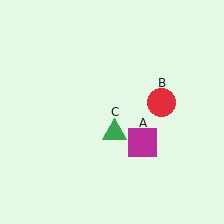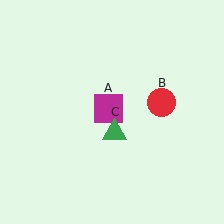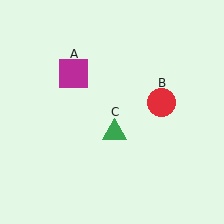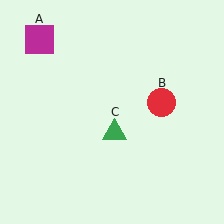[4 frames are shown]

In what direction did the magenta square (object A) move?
The magenta square (object A) moved up and to the left.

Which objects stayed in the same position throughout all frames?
Red circle (object B) and green triangle (object C) remained stationary.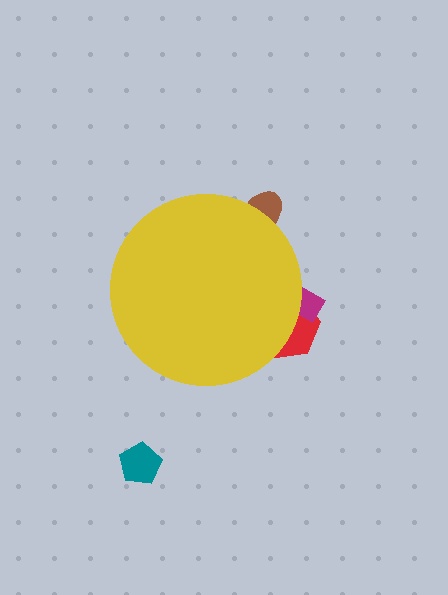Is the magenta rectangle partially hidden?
Yes, the magenta rectangle is partially hidden behind the yellow circle.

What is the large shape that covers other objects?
A yellow circle.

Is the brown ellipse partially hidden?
Yes, the brown ellipse is partially hidden behind the yellow circle.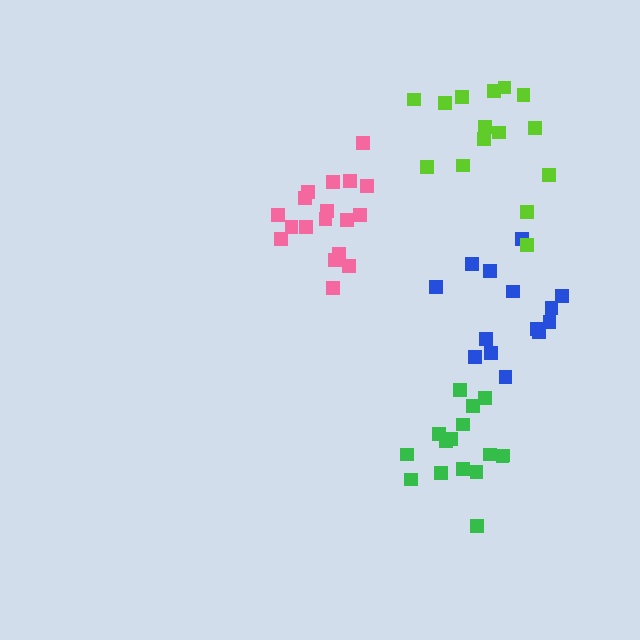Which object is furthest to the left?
The pink cluster is leftmost.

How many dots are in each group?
Group 1: 16 dots, Group 2: 14 dots, Group 3: 15 dots, Group 4: 18 dots (63 total).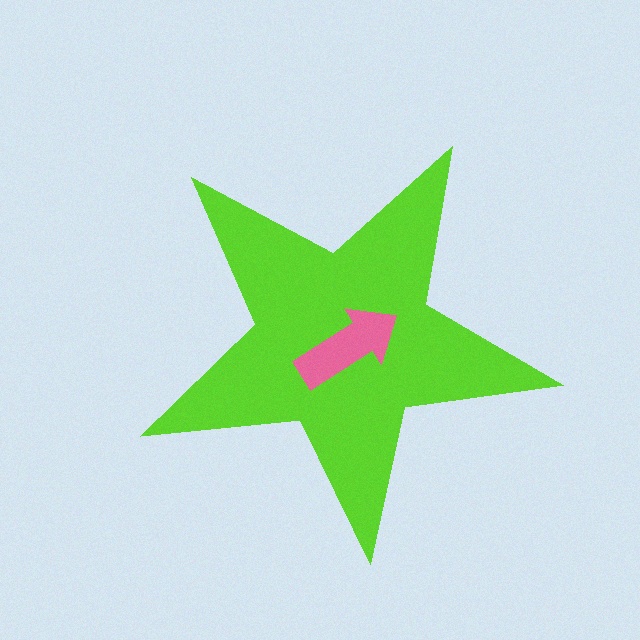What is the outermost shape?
The lime star.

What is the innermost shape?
The pink arrow.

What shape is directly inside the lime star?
The pink arrow.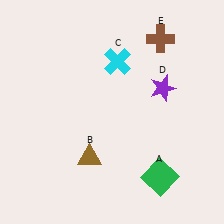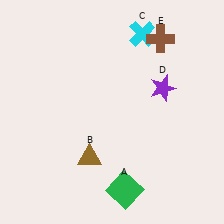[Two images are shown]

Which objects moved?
The objects that moved are: the green square (A), the cyan cross (C).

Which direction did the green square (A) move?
The green square (A) moved left.